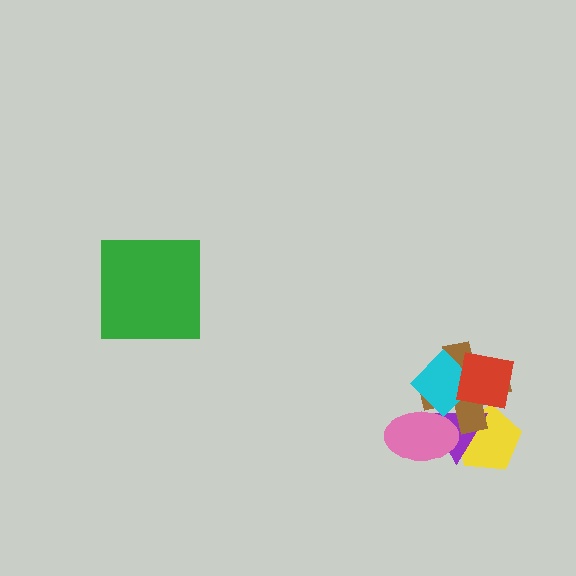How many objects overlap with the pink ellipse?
3 objects overlap with the pink ellipse.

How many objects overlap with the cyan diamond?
4 objects overlap with the cyan diamond.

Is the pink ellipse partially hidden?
Yes, it is partially covered by another shape.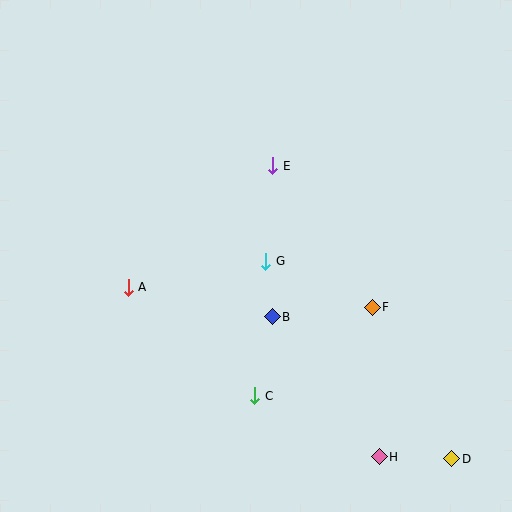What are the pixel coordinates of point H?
Point H is at (379, 457).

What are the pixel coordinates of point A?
Point A is at (128, 287).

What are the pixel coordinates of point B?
Point B is at (272, 317).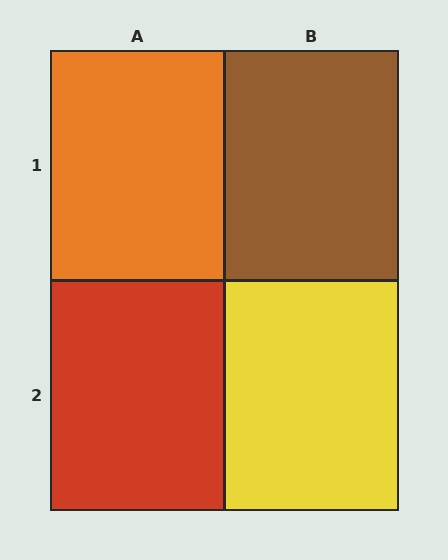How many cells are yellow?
1 cell is yellow.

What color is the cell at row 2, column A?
Red.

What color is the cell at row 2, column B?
Yellow.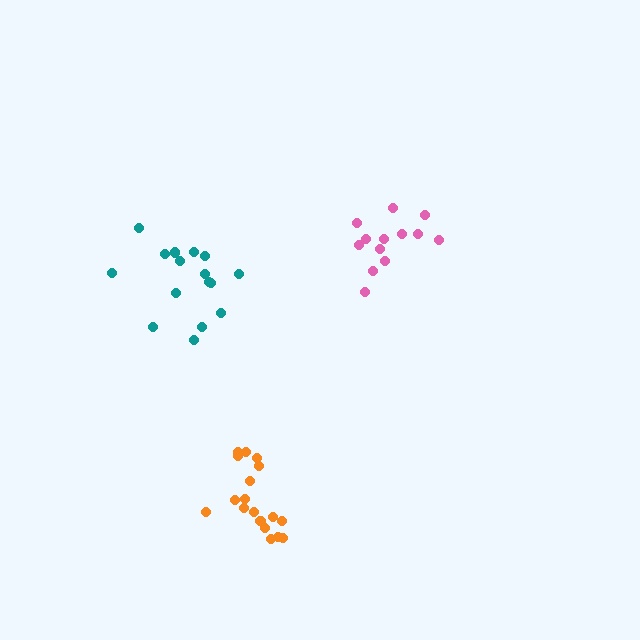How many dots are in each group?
Group 1: 13 dots, Group 2: 16 dots, Group 3: 18 dots (47 total).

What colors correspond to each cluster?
The clusters are colored: pink, teal, orange.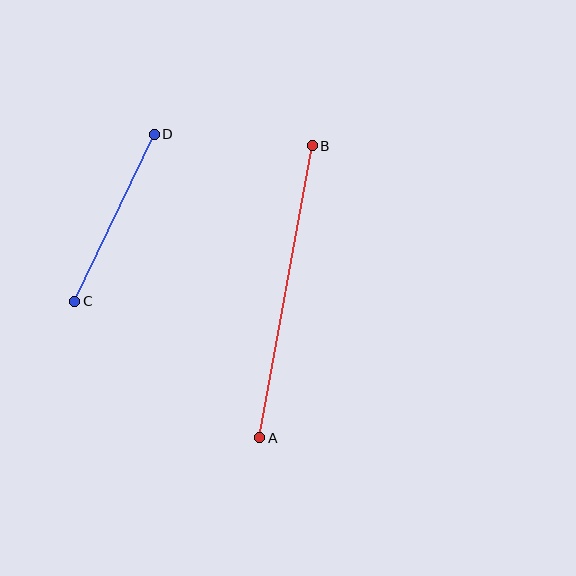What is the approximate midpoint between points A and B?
The midpoint is at approximately (286, 292) pixels.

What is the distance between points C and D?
The distance is approximately 185 pixels.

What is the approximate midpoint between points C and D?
The midpoint is at approximately (115, 218) pixels.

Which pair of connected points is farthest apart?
Points A and B are farthest apart.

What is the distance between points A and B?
The distance is approximately 297 pixels.